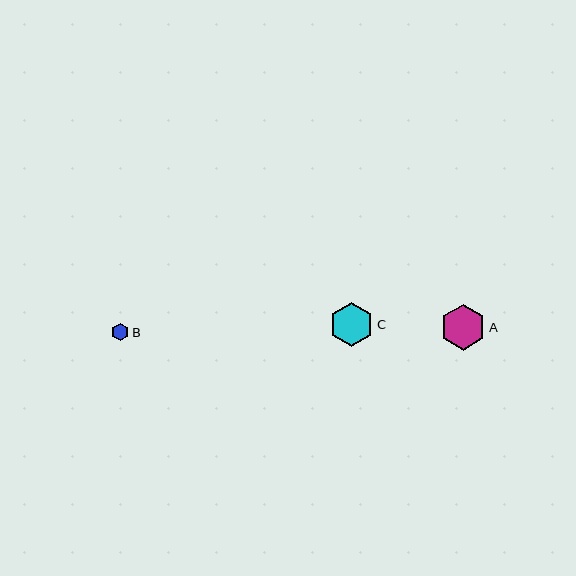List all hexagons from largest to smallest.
From largest to smallest: A, C, B.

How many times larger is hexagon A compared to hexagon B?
Hexagon A is approximately 2.6 times the size of hexagon B.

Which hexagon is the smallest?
Hexagon B is the smallest with a size of approximately 17 pixels.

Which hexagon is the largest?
Hexagon A is the largest with a size of approximately 46 pixels.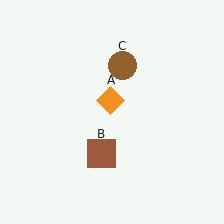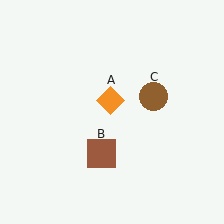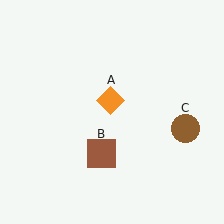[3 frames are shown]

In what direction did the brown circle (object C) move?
The brown circle (object C) moved down and to the right.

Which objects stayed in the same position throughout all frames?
Orange diamond (object A) and brown square (object B) remained stationary.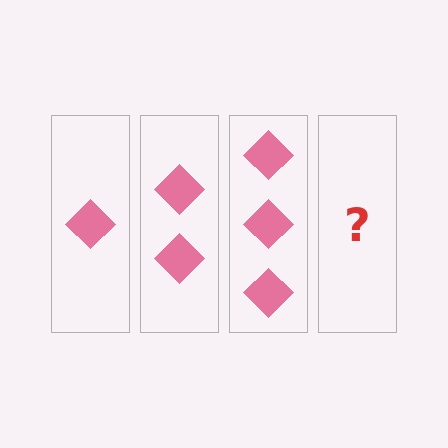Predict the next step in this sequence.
The next step is 4 diamonds.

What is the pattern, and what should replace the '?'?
The pattern is that each step adds one more diamond. The '?' should be 4 diamonds.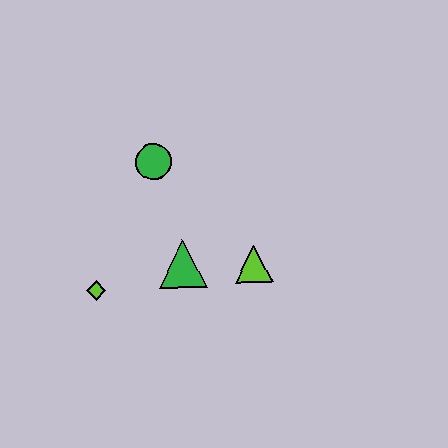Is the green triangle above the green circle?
No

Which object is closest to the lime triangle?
The green triangle is closest to the lime triangle.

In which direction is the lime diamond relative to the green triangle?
The lime diamond is to the left of the green triangle.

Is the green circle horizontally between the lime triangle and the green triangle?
No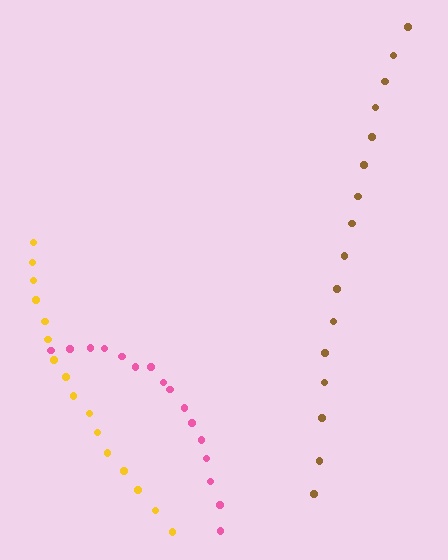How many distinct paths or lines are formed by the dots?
There are 3 distinct paths.